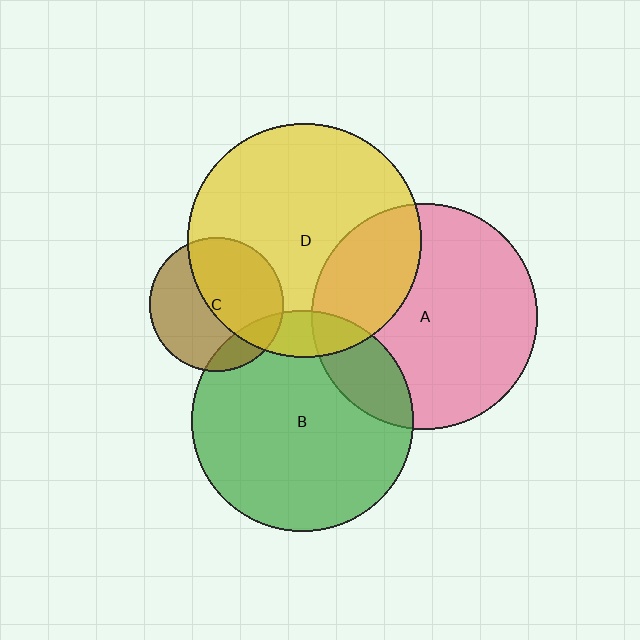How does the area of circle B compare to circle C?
Approximately 2.7 times.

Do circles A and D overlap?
Yes.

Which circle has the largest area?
Circle D (yellow).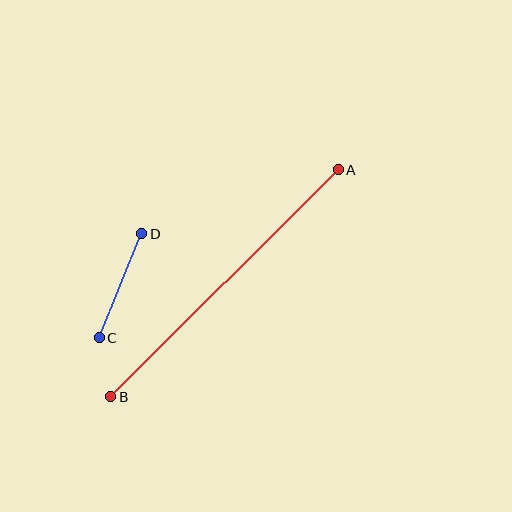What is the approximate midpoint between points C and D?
The midpoint is at approximately (121, 286) pixels.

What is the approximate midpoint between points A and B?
The midpoint is at approximately (225, 283) pixels.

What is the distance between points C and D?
The distance is approximately 112 pixels.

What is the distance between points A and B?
The distance is approximately 322 pixels.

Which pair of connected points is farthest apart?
Points A and B are farthest apart.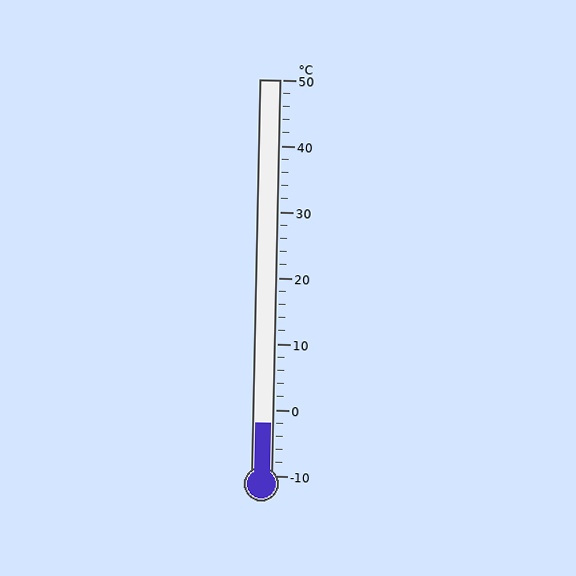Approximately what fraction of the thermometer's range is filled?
The thermometer is filled to approximately 15% of its range.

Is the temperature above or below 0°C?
The temperature is below 0°C.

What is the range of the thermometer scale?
The thermometer scale ranges from -10°C to 50°C.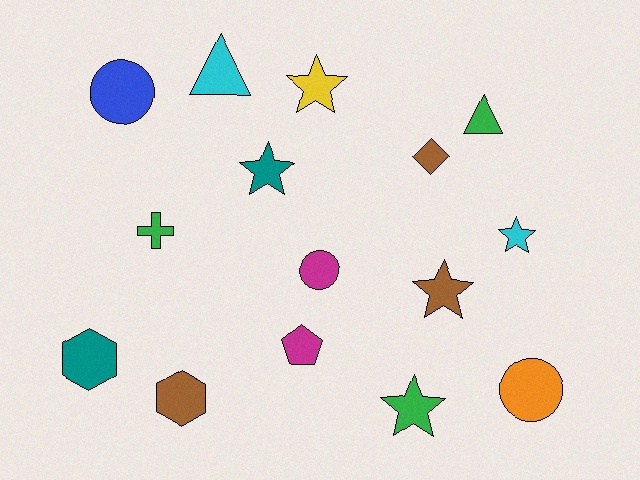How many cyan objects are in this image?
There are 2 cyan objects.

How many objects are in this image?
There are 15 objects.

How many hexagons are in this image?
There are 2 hexagons.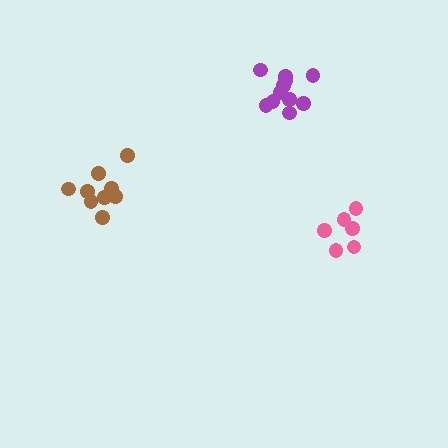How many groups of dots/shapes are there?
There are 3 groups.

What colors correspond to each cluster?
The clusters are colored: pink, purple, brown.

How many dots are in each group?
Group 1: 6 dots, Group 2: 11 dots, Group 3: 9 dots (26 total).